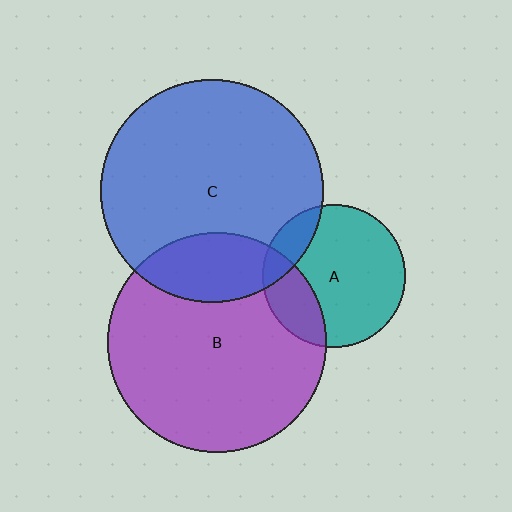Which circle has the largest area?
Circle C (blue).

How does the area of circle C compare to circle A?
Approximately 2.4 times.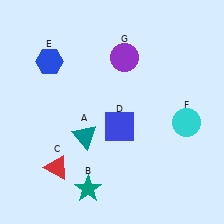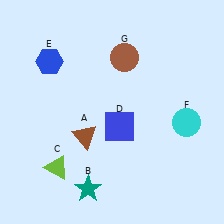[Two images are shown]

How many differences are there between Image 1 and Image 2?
There are 3 differences between the two images.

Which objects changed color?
A changed from teal to brown. C changed from red to lime. G changed from purple to brown.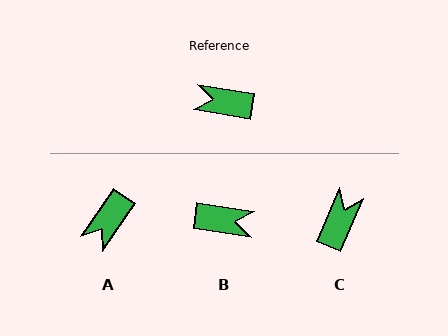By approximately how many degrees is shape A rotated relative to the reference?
Approximately 65 degrees counter-clockwise.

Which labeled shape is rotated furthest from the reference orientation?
B, about 178 degrees away.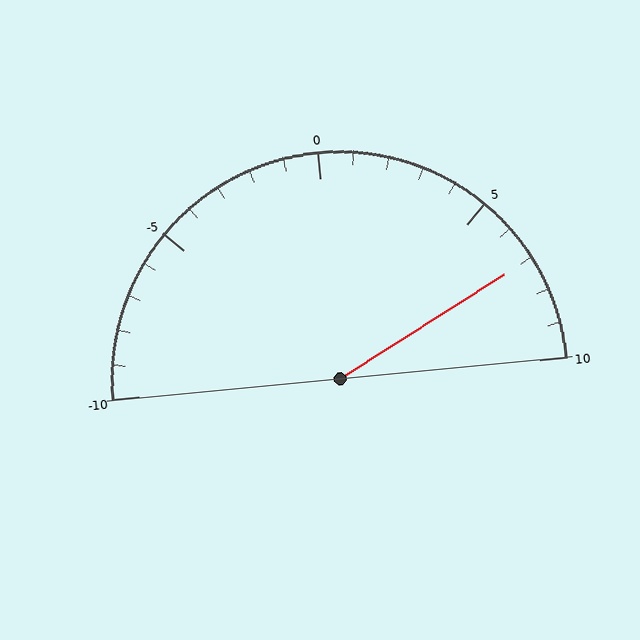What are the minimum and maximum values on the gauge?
The gauge ranges from -10 to 10.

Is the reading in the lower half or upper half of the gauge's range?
The reading is in the upper half of the range (-10 to 10).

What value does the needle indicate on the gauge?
The needle indicates approximately 7.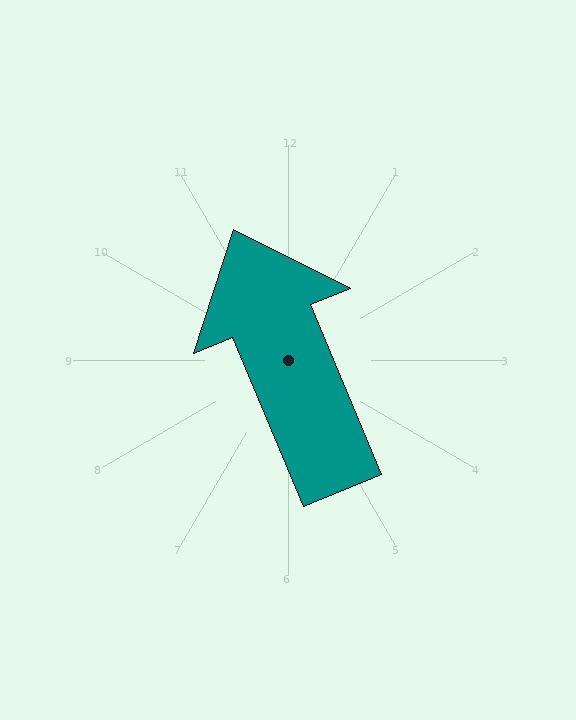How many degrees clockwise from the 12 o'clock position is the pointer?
Approximately 337 degrees.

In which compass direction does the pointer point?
Northwest.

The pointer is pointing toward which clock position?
Roughly 11 o'clock.